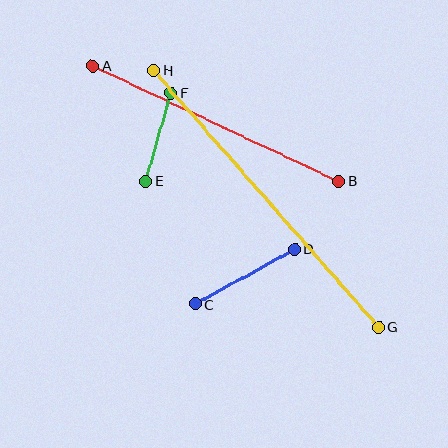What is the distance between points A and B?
The distance is approximately 272 pixels.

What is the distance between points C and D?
The distance is approximately 114 pixels.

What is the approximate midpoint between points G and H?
The midpoint is at approximately (266, 199) pixels.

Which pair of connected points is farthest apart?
Points G and H are farthest apart.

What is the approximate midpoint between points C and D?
The midpoint is at approximately (245, 277) pixels.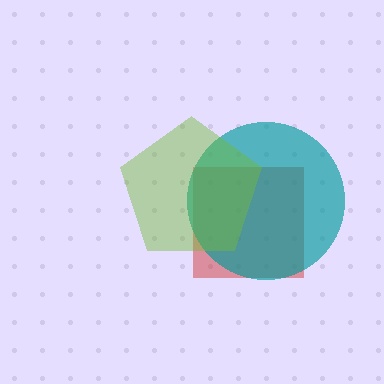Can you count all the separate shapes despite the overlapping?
Yes, there are 3 separate shapes.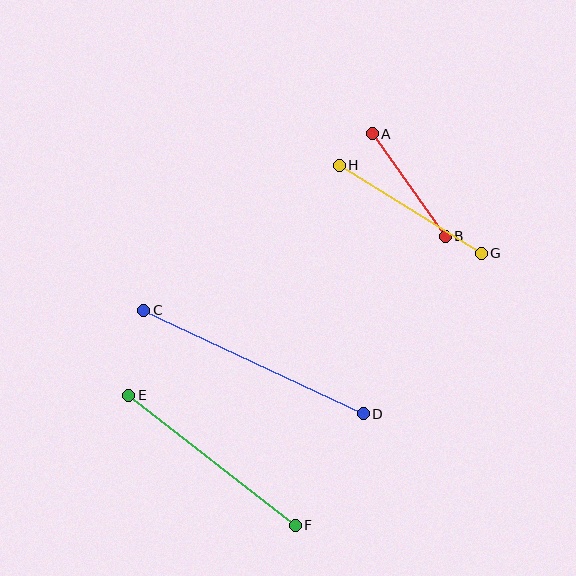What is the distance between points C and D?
The distance is approximately 243 pixels.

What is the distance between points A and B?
The distance is approximately 126 pixels.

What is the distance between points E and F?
The distance is approximately 212 pixels.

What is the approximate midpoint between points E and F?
The midpoint is at approximately (212, 460) pixels.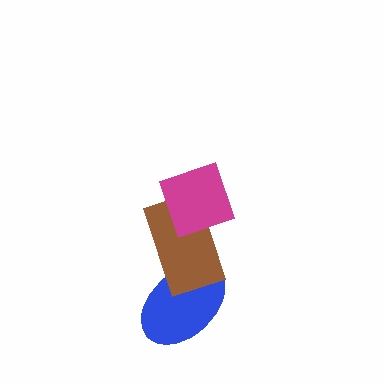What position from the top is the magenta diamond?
The magenta diamond is 1st from the top.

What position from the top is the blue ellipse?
The blue ellipse is 3rd from the top.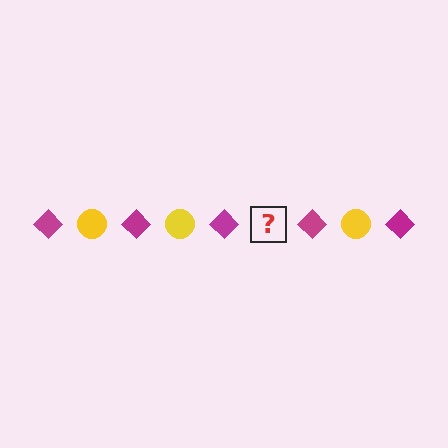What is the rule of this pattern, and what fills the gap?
The rule is that the pattern alternates between magenta diamond and yellow circle. The gap should be filled with a yellow circle.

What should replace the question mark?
The question mark should be replaced with a yellow circle.